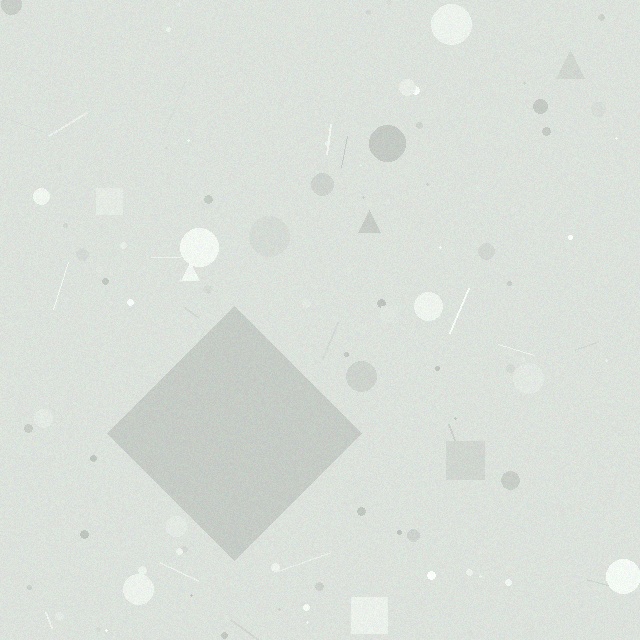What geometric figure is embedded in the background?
A diamond is embedded in the background.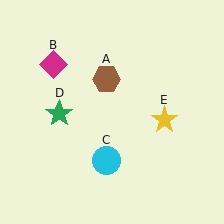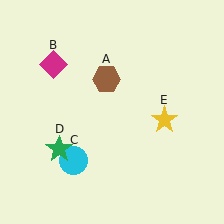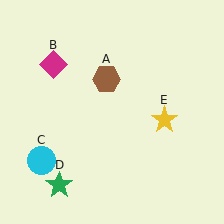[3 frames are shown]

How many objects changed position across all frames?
2 objects changed position: cyan circle (object C), green star (object D).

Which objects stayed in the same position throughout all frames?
Brown hexagon (object A) and magenta diamond (object B) and yellow star (object E) remained stationary.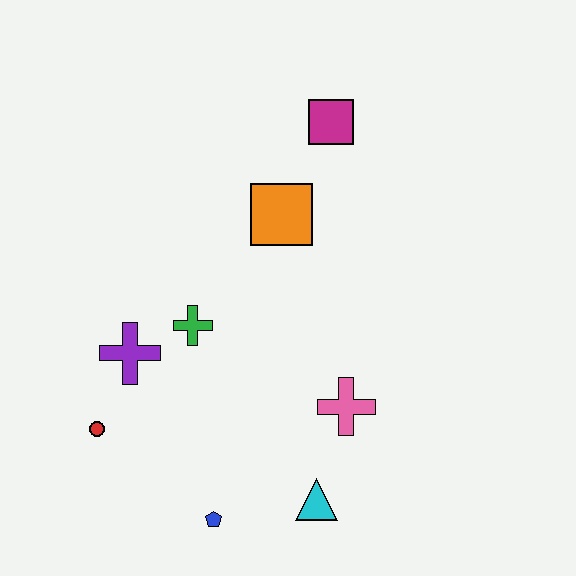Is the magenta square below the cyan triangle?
No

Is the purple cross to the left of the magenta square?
Yes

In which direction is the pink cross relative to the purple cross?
The pink cross is to the right of the purple cross.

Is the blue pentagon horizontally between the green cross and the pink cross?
Yes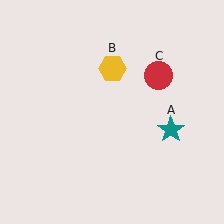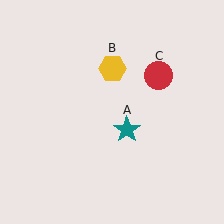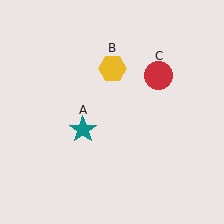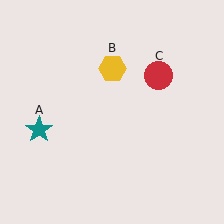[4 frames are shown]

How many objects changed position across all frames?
1 object changed position: teal star (object A).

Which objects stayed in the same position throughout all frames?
Yellow hexagon (object B) and red circle (object C) remained stationary.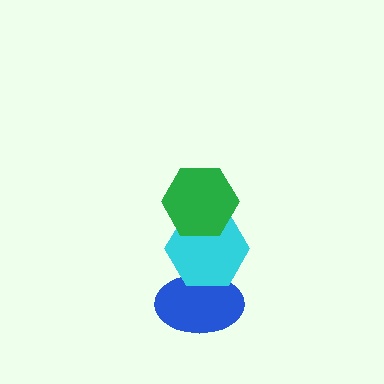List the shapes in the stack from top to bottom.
From top to bottom: the green hexagon, the cyan hexagon, the blue ellipse.